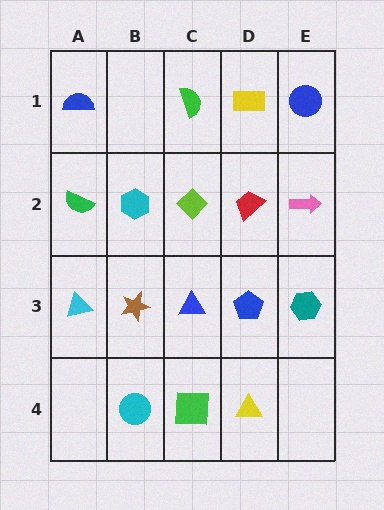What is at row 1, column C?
A green semicircle.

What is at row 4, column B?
A cyan circle.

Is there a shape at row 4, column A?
No, that cell is empty.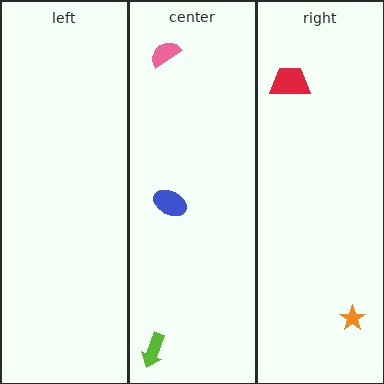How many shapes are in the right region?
2.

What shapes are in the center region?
The blue ellipse, the pink semicircle, the lime arrow.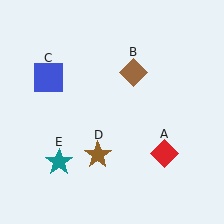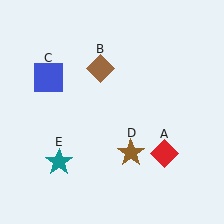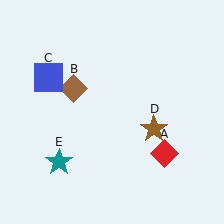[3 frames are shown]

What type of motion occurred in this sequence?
The brown diamond (object B), brown star (object D) rotated counterclockwise around the center of the scene.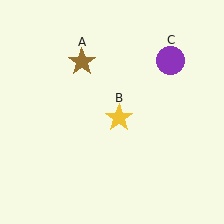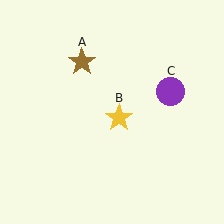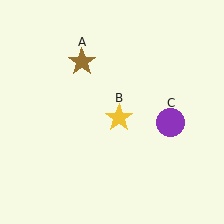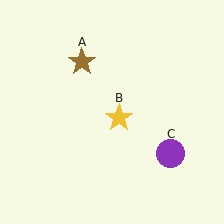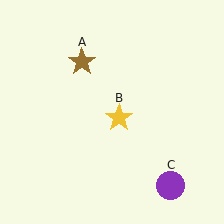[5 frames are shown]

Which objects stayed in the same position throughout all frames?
Brown star (object A) and yellow star (object B) remained stationary.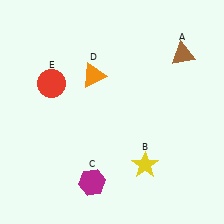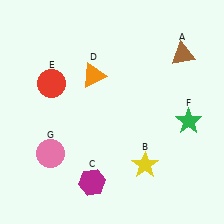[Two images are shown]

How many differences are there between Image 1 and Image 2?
There are 2 differences between the two images.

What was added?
A green star (F), a pink circle (G) were added in Image 2.